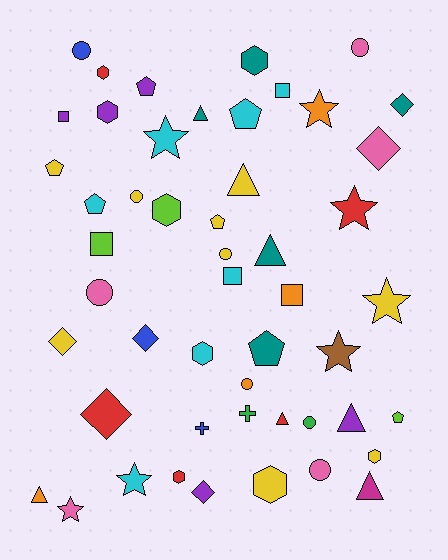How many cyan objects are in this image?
There are 7 cyan objects.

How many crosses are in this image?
There are 2 crosses.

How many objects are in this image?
There are 50 objects.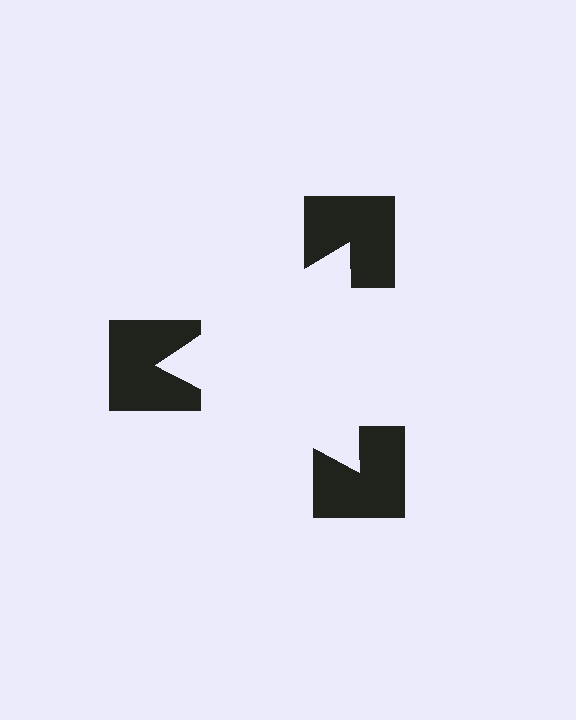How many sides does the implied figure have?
3 sides.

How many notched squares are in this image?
There are 3 — one at each vertex of the illusory triangle.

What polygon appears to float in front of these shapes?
An illusory triangle — its edges are inferred from the aligned wedge cuts in the notched squares, not physically drawn.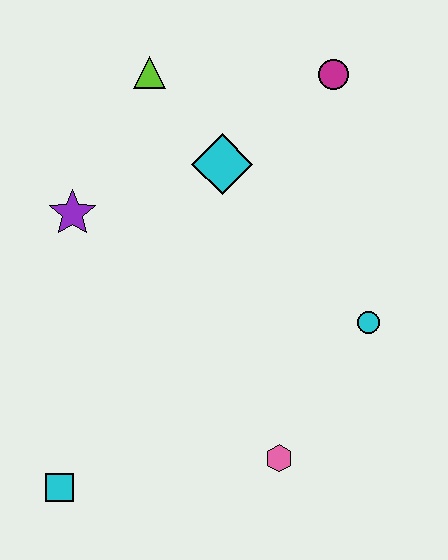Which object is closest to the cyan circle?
The pink hexagon is closest to the cyan circle.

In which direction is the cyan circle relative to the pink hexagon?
The cyan circle is above the pink hexagon.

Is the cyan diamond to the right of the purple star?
Yes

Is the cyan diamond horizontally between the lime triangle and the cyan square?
No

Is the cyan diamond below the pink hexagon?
No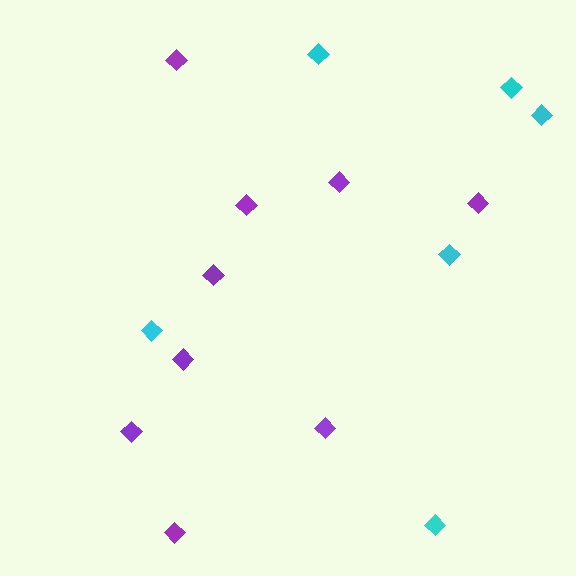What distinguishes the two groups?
There are 2 groups: one group of cyan diamonds (6) and one group of purple diamonds (9).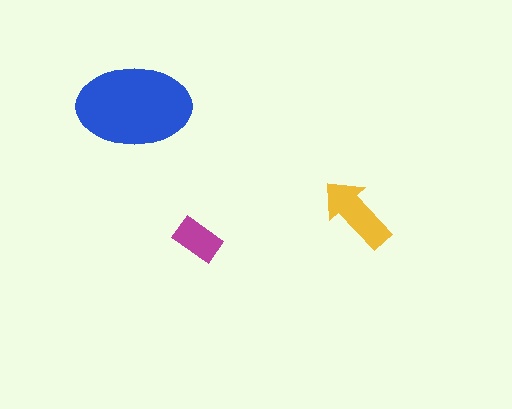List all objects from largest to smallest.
The blue ellipse, the yellow arrow, the magenta rectangle.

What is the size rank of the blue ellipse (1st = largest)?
1st.